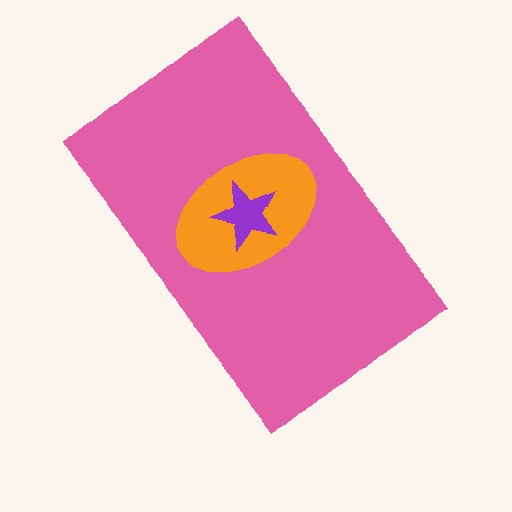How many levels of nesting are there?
3.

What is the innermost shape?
The purple star.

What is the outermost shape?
The pink rectangle.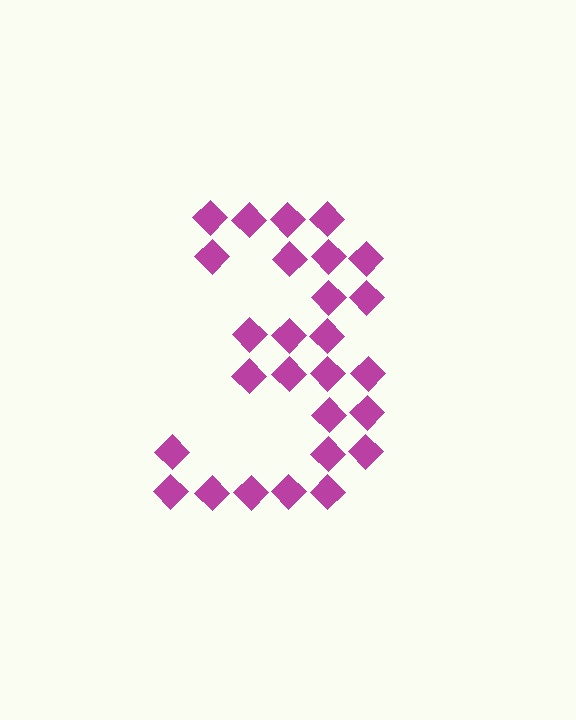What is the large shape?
The large shape is the digit 3.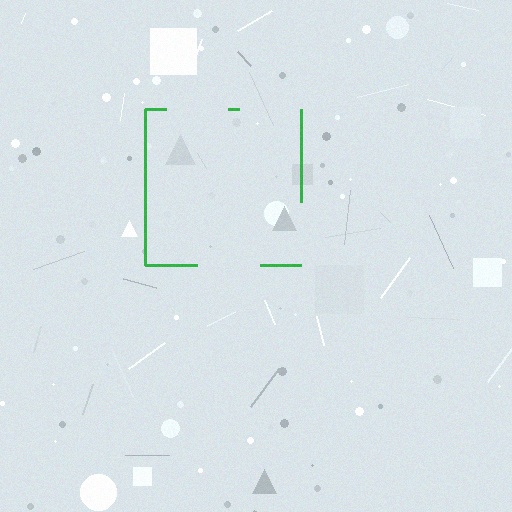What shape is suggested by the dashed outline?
The dashed outline suggests a square.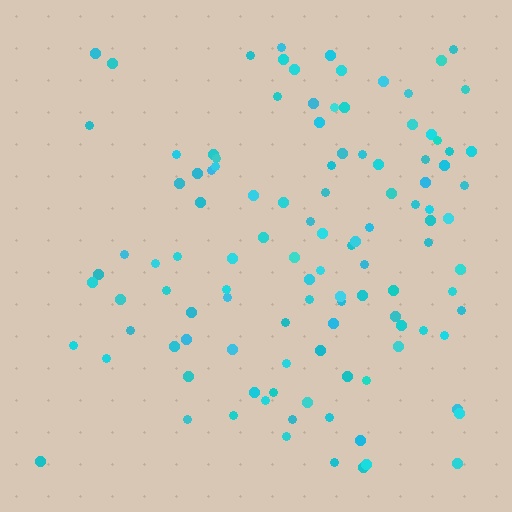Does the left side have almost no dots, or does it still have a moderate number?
Still a moderate number, just noticeably fewer than the right.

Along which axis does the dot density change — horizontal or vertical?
Horizontal.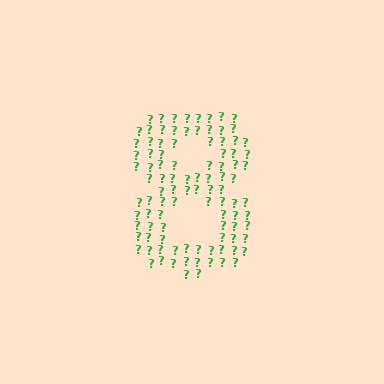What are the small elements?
The small elements are question marks.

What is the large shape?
The large shape is the digit 8.